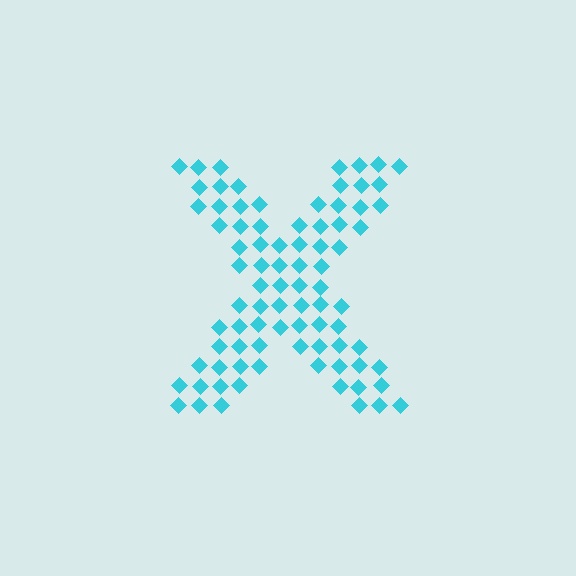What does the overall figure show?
The overall figure shows the letter X.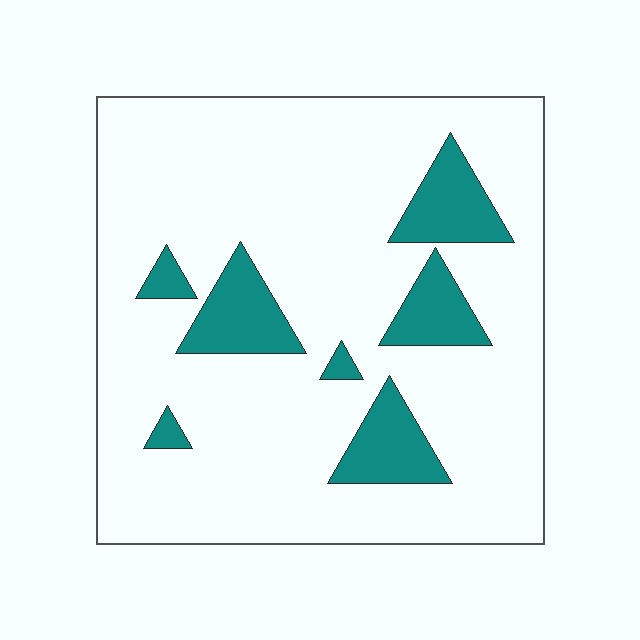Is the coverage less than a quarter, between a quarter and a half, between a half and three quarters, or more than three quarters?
Less than a quarter.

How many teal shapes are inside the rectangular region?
7.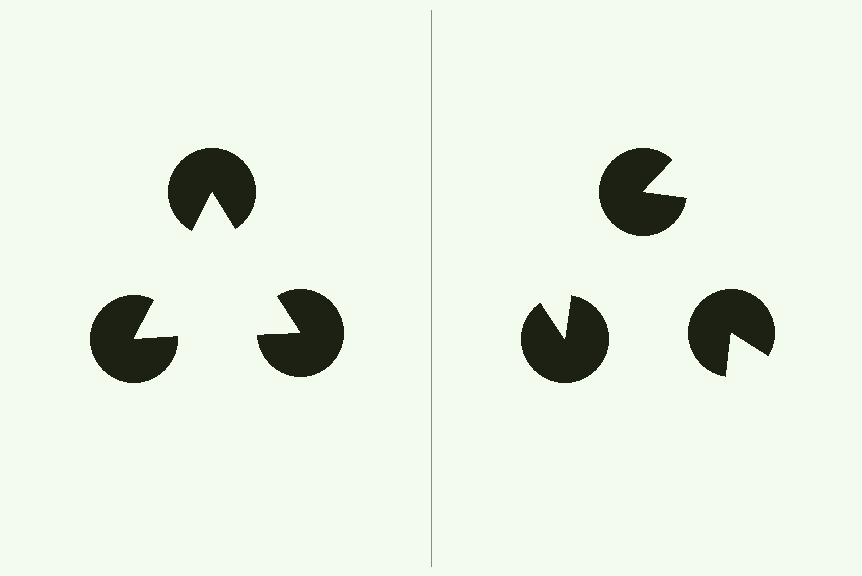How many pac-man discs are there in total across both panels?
6 — 3 on each side.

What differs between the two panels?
The pac-man discs are positioned identically on both sides; only the wedge orientations differ. On the left they align to a triangle; on the right they are misaligned.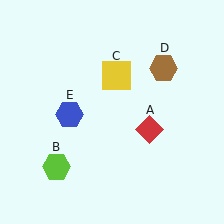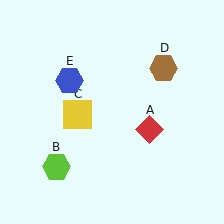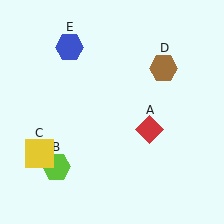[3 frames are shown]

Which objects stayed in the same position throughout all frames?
Red diamond (object A) and lime hexagon (object B) and brown hexagon (object D) remained stationary.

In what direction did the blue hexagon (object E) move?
The blue hexagon (object E) moved up.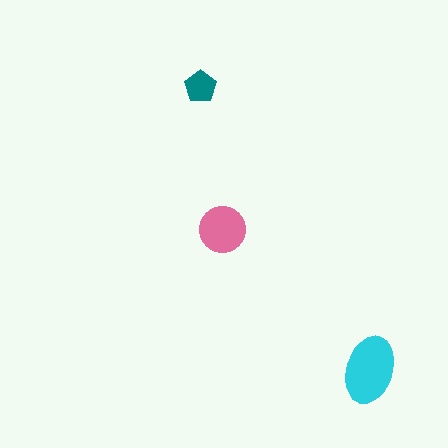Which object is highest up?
The teal pentagon is topmost.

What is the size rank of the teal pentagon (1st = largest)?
3rd.